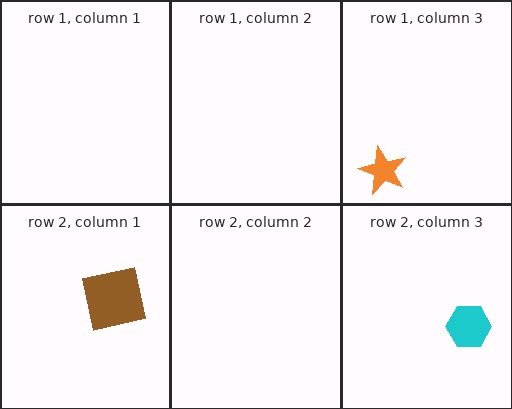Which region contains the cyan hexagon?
The row 2, column 3 region.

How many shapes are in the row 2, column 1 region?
1.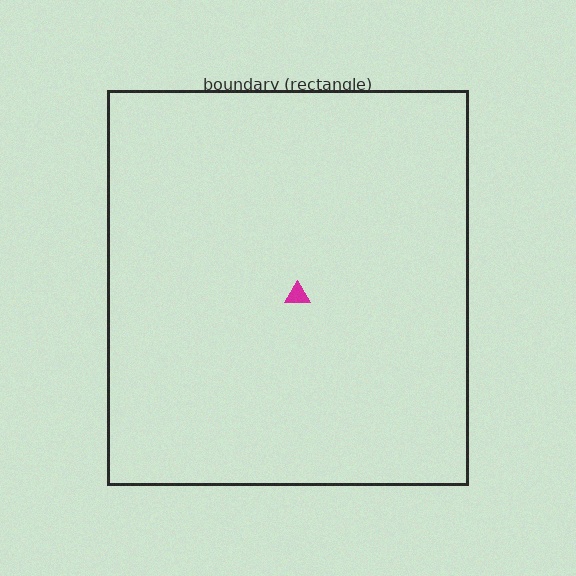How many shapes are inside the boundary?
1 inside, 0 outside.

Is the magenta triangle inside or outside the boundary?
Inside.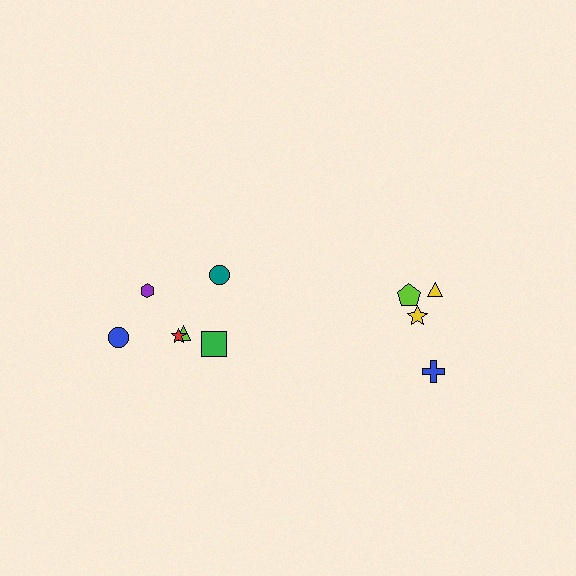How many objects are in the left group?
There are 6 objects.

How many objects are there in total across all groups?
There are 10 objects.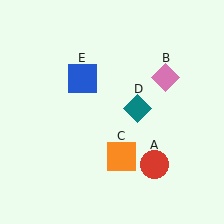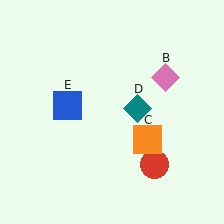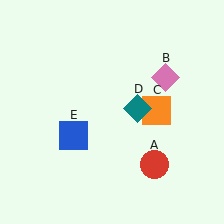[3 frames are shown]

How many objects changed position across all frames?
2 objects changed position: orange square (object C), blue square (object E).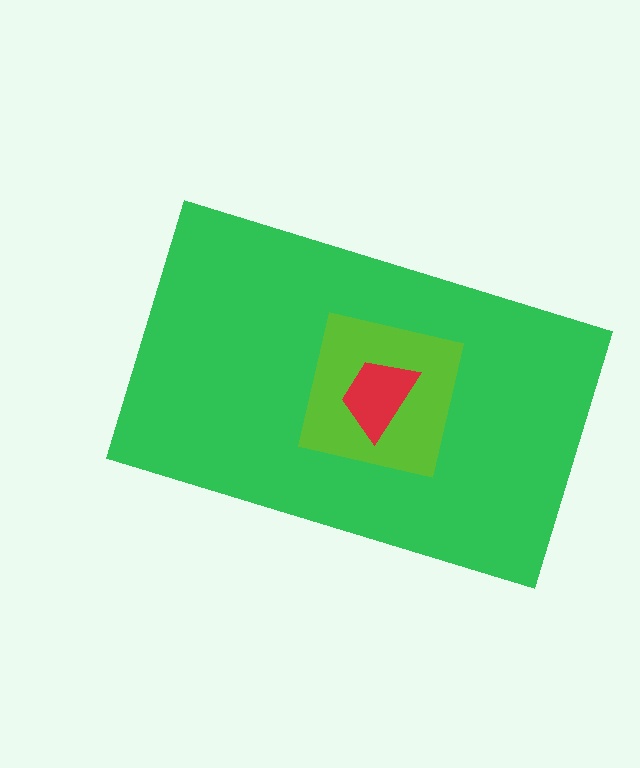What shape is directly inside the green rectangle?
The lime square.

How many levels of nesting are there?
3.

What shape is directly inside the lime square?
The red trapezoid.